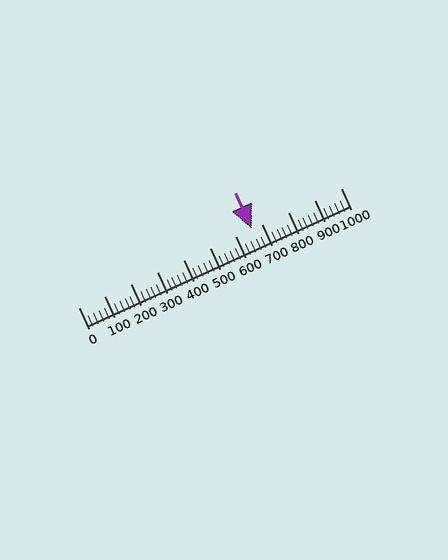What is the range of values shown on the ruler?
The ruler shows values from 0 to 1000.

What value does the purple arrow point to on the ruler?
The purple arrow points to approximately 661.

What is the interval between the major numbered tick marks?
The major tick marks are spaced 100 units apart.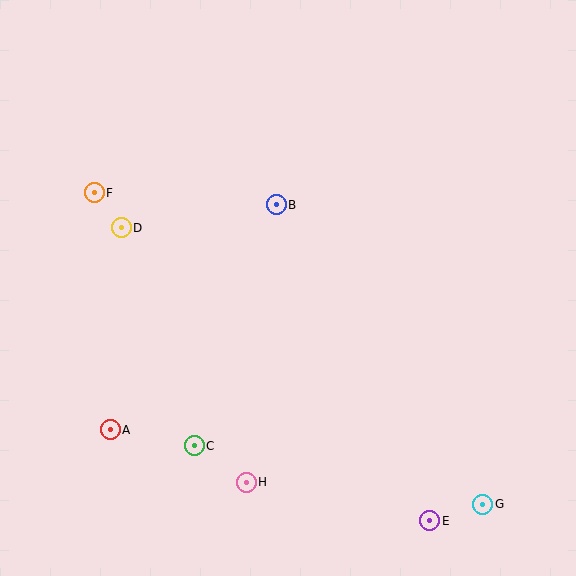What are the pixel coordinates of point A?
Point A is at (110, 430).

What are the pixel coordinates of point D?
Point D is at (121, 228).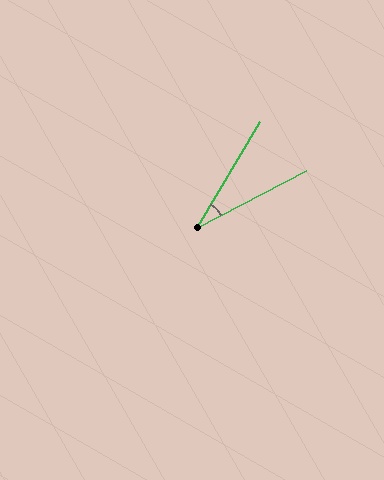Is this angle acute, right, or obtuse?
It is acute.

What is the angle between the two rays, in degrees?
Approximately 32 degrees.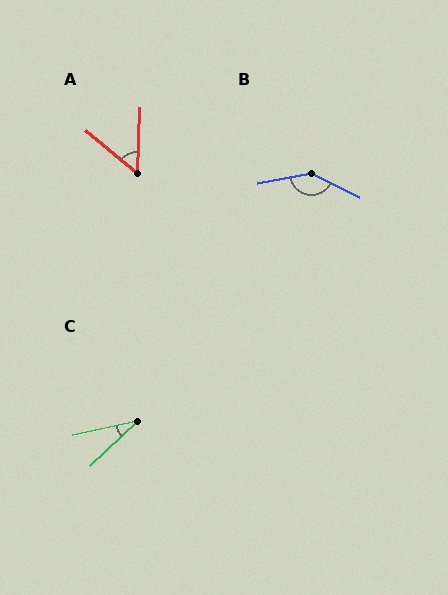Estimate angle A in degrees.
Approximately 52 degrees.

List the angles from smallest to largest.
C (31°), A (52°), B (144°).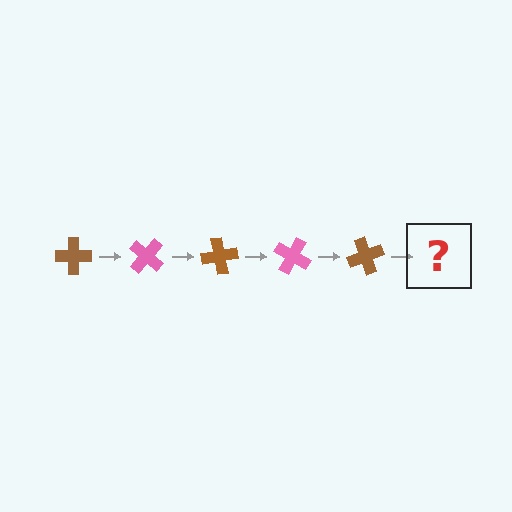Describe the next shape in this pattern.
It should be a pink cross, rotated 200 degrees from the start.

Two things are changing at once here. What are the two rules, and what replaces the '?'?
The two rules are that it rotates 40 degrees each step and the color cycles through brown and pink. The '?' should be a pink cross, rotated 200 degrees from the start.